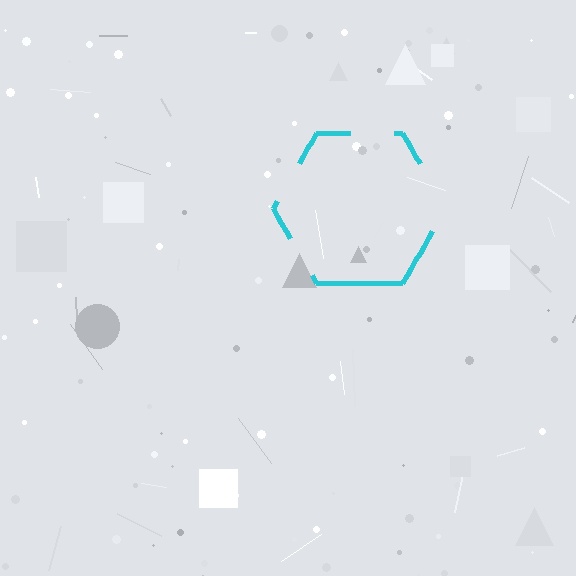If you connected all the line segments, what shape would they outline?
They would outline a hexagon.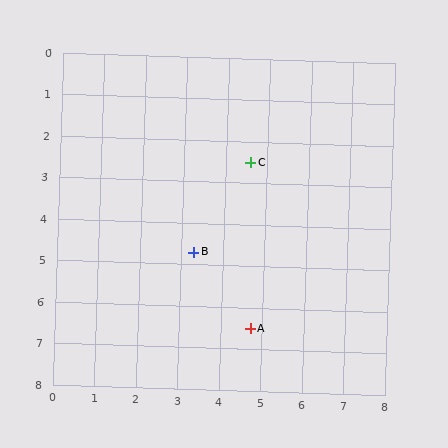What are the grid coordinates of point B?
Point B is at approximately (3.3, 4.7).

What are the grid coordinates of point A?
Point A is at approximately (4.7, 6.5).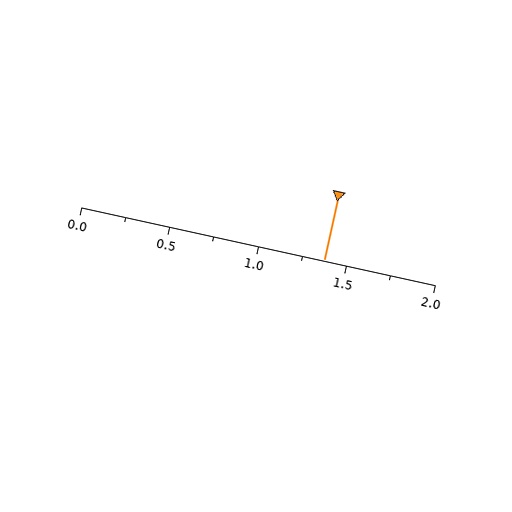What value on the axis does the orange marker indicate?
The marker indicates approximately 1.38.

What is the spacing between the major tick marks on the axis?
The major ticks are spaced 0.5 apart.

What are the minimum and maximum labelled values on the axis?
The axis runs from 0.0 to 2.0.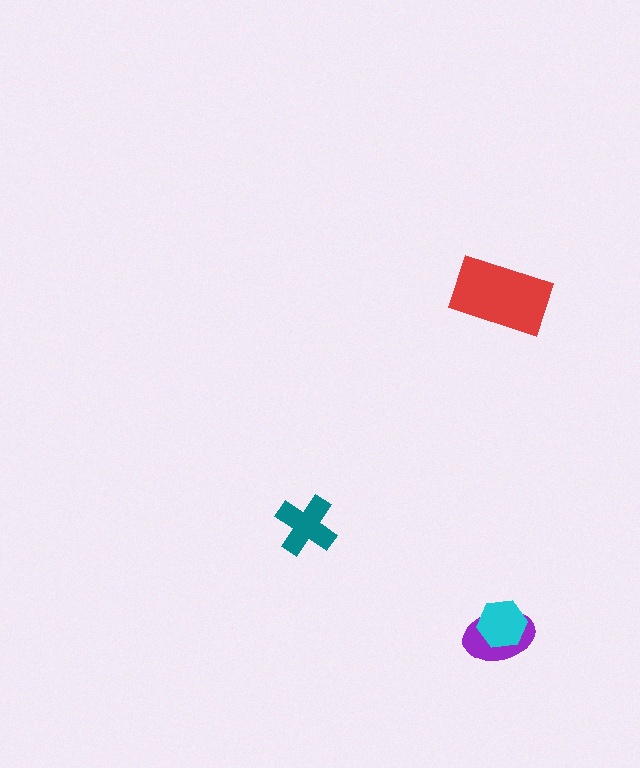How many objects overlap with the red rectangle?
0 objects overlap with the red rectangle.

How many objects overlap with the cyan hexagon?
1 object overlaps with the cyan hexagon.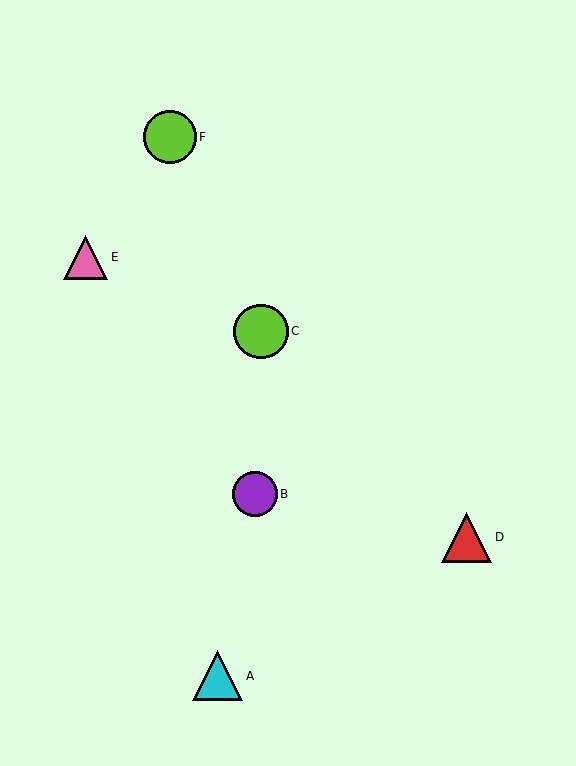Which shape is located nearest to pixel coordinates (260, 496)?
The purple circle (labeled B) at (255, 494) is nearest to that location.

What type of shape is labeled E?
Shape E is a pink triangle.